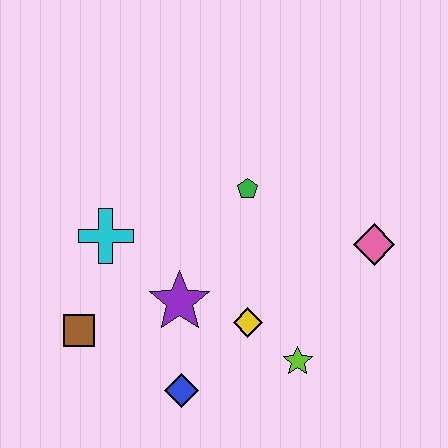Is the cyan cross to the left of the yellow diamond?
Yes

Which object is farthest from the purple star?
The pink diamond is farthest from the purple star.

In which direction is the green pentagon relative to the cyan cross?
The green pentagon is to the right of the cyan cross.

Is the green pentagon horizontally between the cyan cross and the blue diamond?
No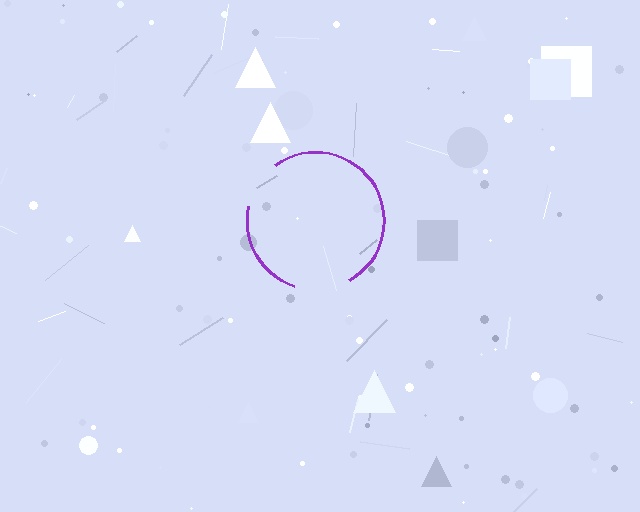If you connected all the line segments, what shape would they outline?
They would outline a circle.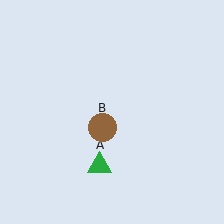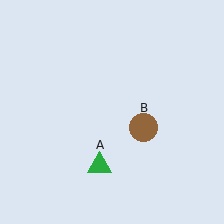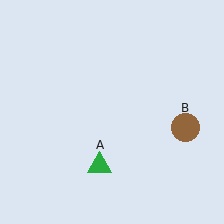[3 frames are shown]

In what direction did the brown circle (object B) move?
The brown circle (object B) moved right.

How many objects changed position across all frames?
1 object changed position: brown circle (object B).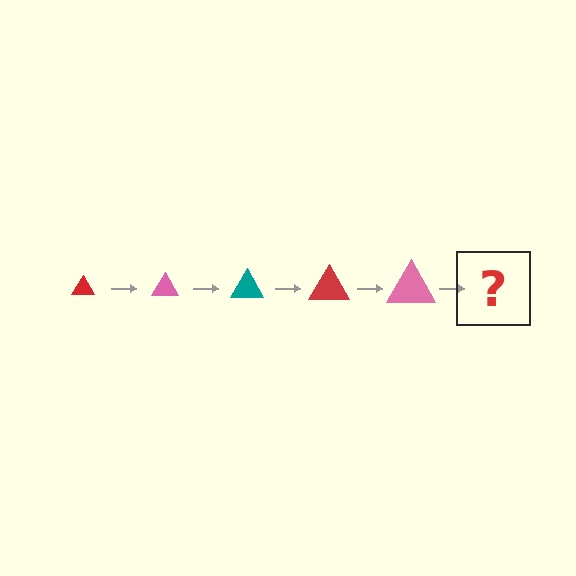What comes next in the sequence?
The next element should be a teal triangle, larger than the previous one.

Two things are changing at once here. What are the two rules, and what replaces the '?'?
The two rules are that the triangle grows larger each step and the color cycles through red, pink, and teal. The '?' should be a teal triangle, larger than the previous one.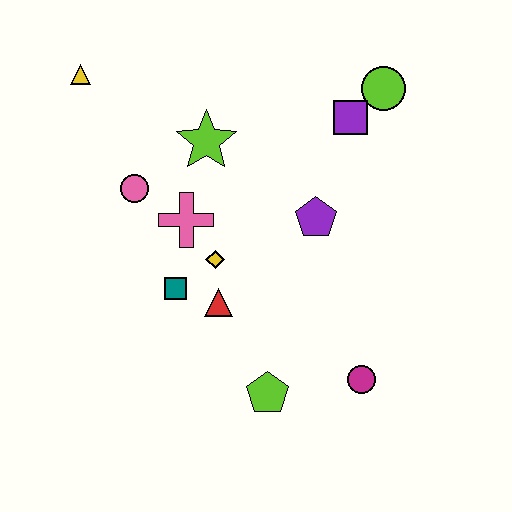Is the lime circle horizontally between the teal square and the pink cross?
No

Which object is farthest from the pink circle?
The magenta circle is farthest from the pink circle.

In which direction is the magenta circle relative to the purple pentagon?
The magenta circle is below the purple pentagon.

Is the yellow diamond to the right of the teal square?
Yes